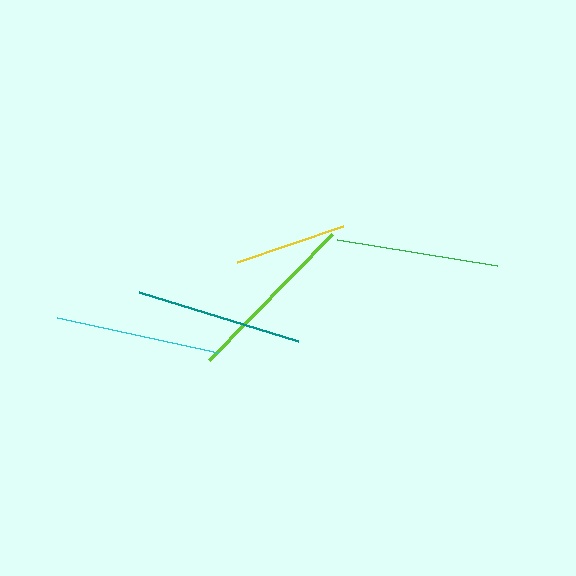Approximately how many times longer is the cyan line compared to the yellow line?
The cyan line is approximately 1.5 times the length of the yellow line.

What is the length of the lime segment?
The lime segment is approximately 176 pixels long.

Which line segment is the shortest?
The yellow line is the shortest at approximately 112 pixels.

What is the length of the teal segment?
The teal segment is approximately 167 pixels long.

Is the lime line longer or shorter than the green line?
The lime line is longer than the green line.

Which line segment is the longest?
The lime line is the longest at approximately 176 pixels.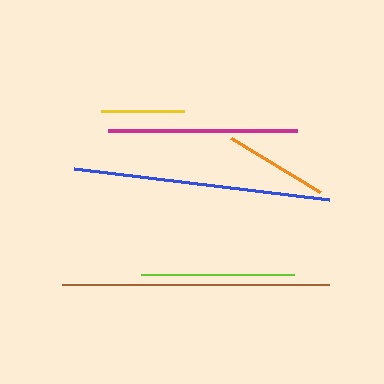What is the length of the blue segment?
The blue segment is approximately 257 pixels long.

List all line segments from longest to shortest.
From longest to shortest: brown, blue, magenta, lime, orange, yellow.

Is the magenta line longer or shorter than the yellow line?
The magenta line is longer than the yellow line.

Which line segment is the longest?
The brown line is the longest at approximately 267 pixels.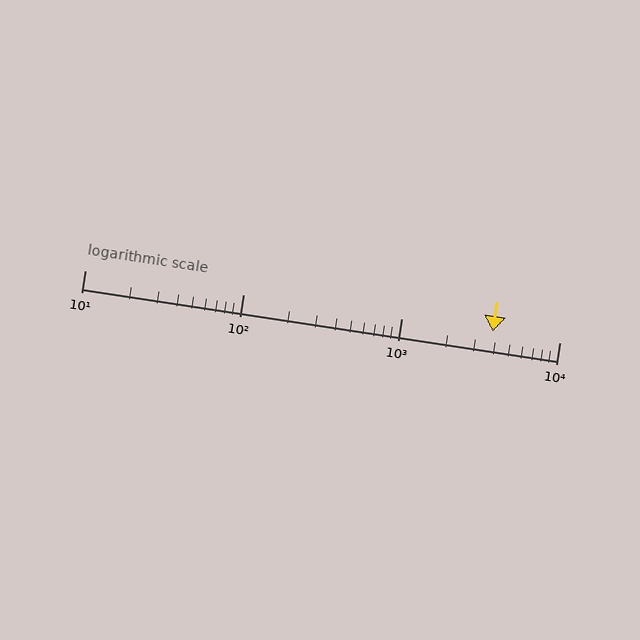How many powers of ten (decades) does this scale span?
The scale spans 3 decades, from 10 to 10000.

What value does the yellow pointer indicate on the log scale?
The pointer indicates approximately 3800.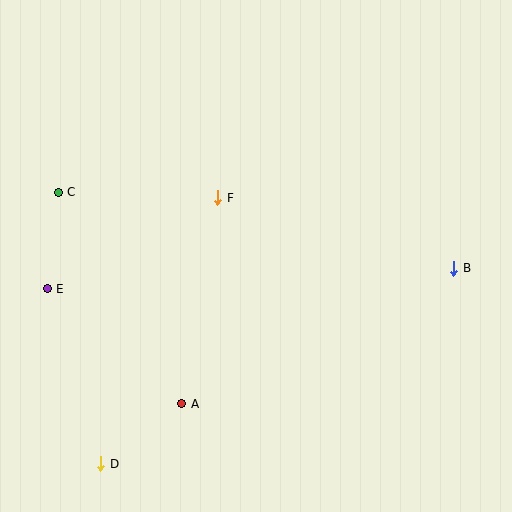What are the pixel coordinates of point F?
Point F is at (218, 198).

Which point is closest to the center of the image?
Point F at (218, 198) is closest to the center.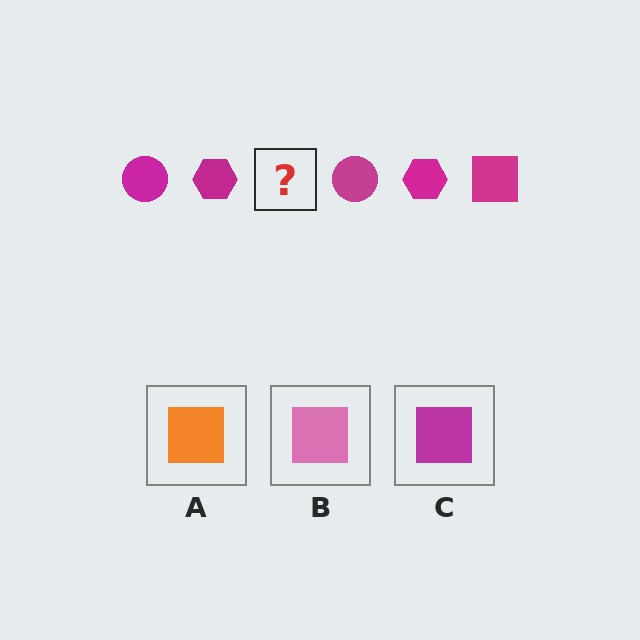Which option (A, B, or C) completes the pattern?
C.